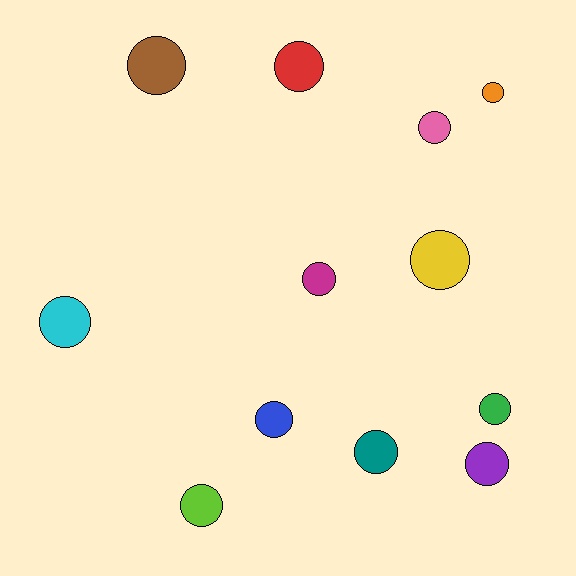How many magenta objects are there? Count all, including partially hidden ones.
There is 1 magenta object.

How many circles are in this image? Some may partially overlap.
There are 12 circles.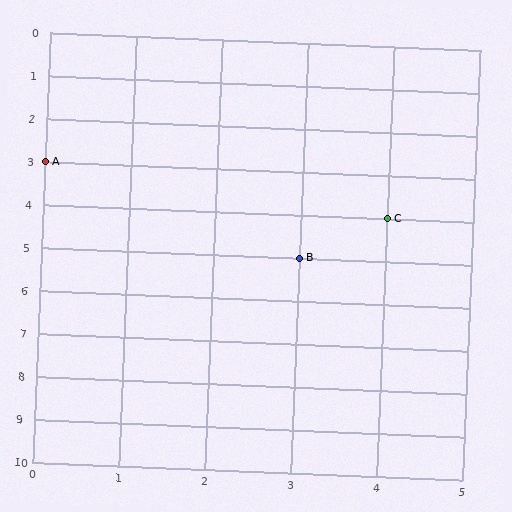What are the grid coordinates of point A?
Point A is at grid coordinates (0, 3).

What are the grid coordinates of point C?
Point C is at grid coordinates (4, 4).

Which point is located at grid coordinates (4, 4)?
Point C is at (4, 4).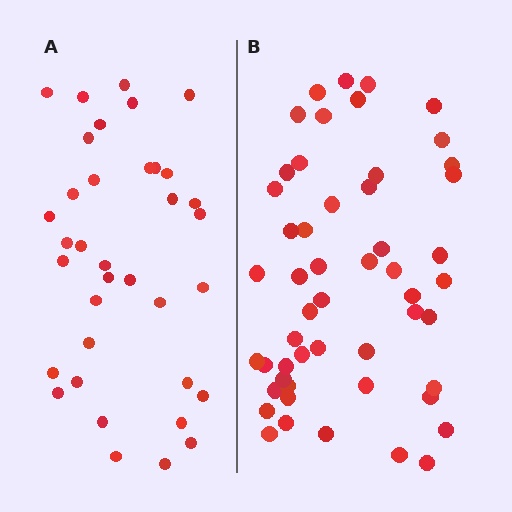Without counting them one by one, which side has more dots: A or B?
Region B (the right region) has more dots.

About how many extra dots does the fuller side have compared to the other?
Region B has approximately 15 more dots than region A.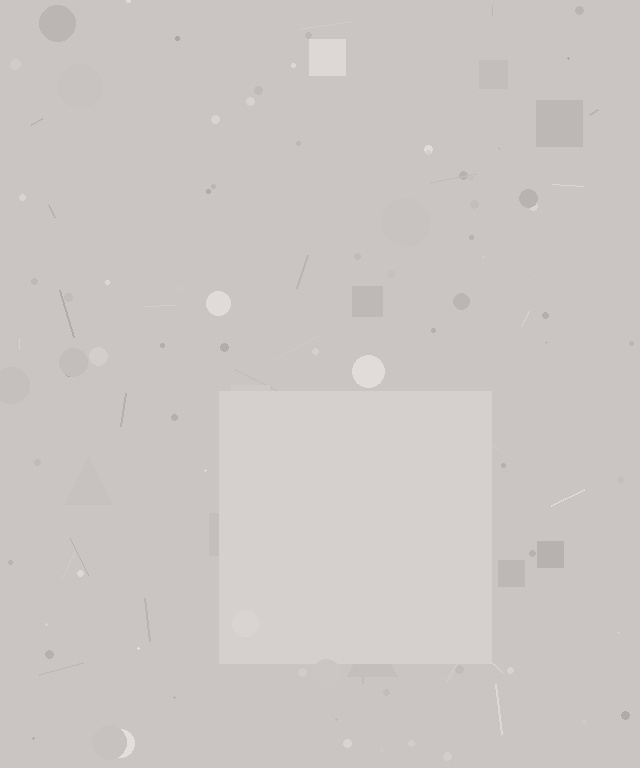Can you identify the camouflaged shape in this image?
The camouflaged shape is a square.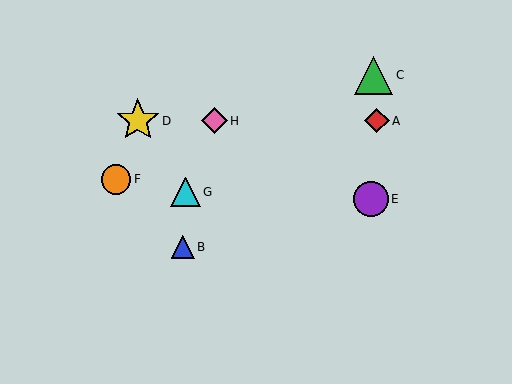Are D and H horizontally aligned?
Yes, both are at y≈121.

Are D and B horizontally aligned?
No, D is at y≈121 and B is at y≈247.